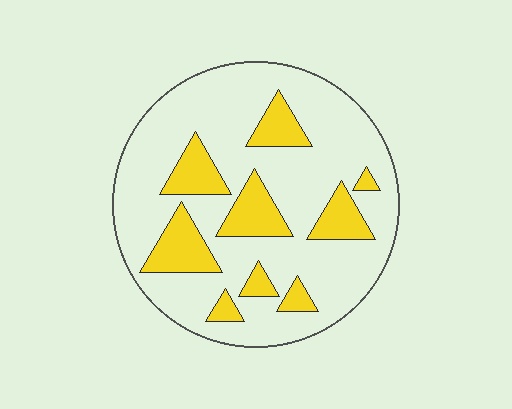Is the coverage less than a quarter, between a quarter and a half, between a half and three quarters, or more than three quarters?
Less than a quarter.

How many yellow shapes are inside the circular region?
9.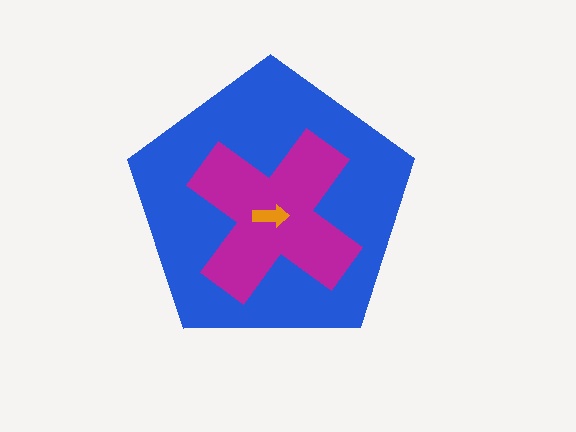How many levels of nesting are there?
3.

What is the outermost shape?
The blue pentagon.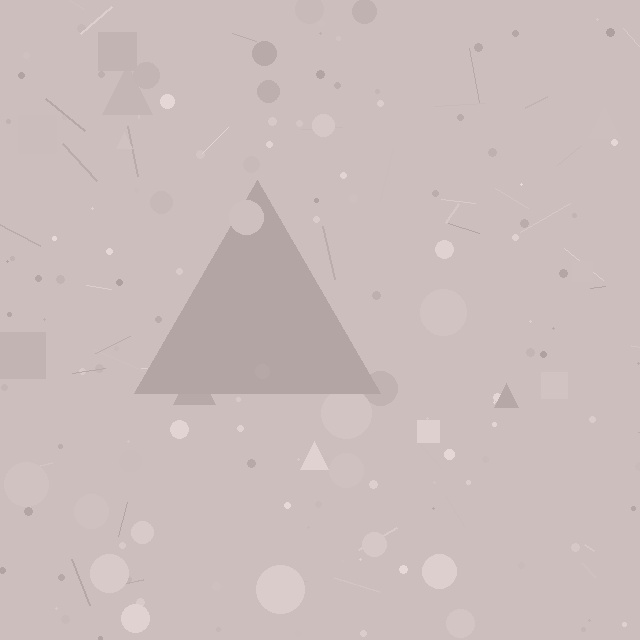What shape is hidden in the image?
A triangle is hidden in the image.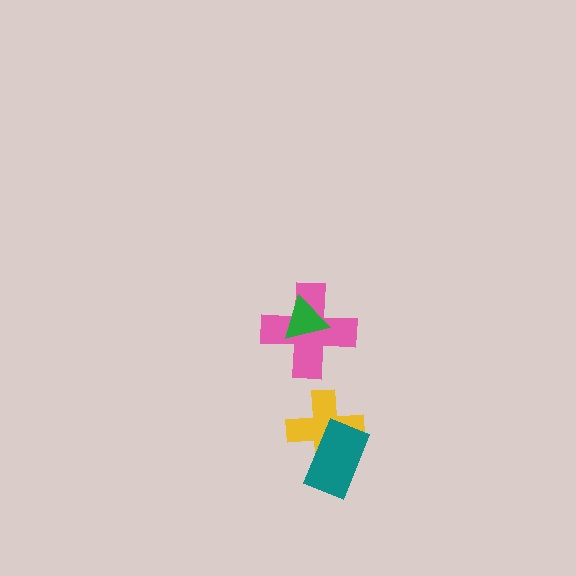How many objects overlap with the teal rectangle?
1 object overlaps with the teal rectangle.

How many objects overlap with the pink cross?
1 object overlaps with the pink cross.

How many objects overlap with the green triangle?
1 object overlaps with the green triangle.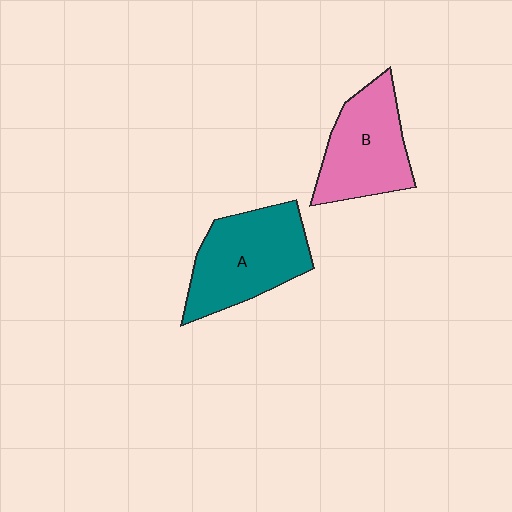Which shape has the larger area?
Shape A (teal).